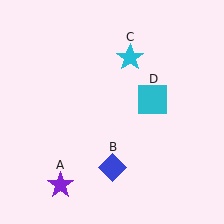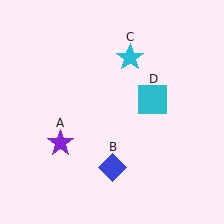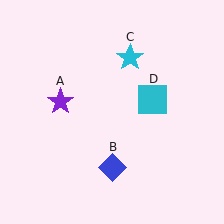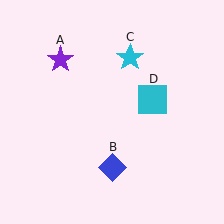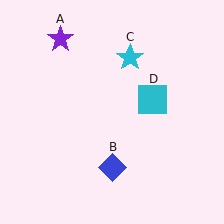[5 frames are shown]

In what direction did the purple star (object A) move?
The purple star (object A) moved up.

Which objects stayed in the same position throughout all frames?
Blue diamond (object B) and cyan star (object C) and cyan square (object D) remained stationary.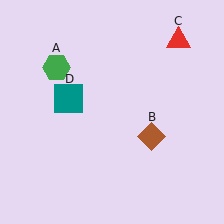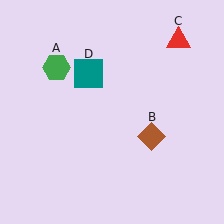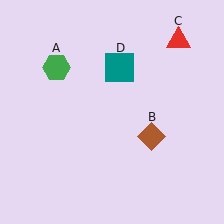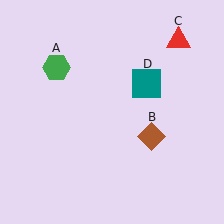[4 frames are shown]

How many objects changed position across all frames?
1 object changed position: teal square (object D).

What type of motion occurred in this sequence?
The teal square (object D) rotated clockwise around the center of the scene.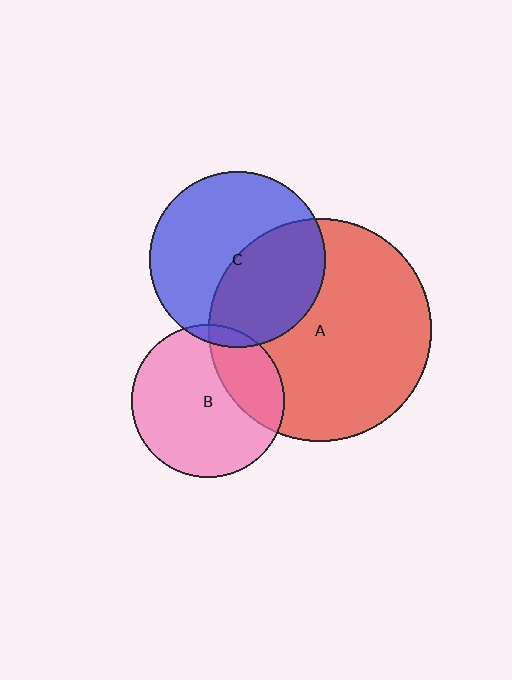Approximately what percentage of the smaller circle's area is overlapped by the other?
Approximately 25%.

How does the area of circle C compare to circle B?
Approximately 1.3 times.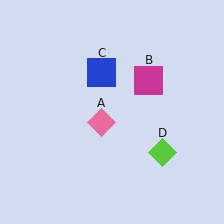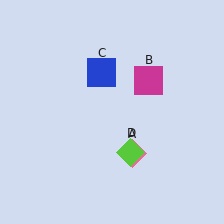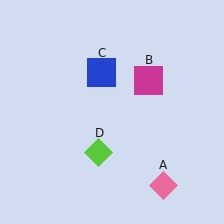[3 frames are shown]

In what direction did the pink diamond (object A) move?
The pink diamond (object A) moved down and to the right.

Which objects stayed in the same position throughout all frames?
Magenta square (object B) and blue square (object C) remained stationary.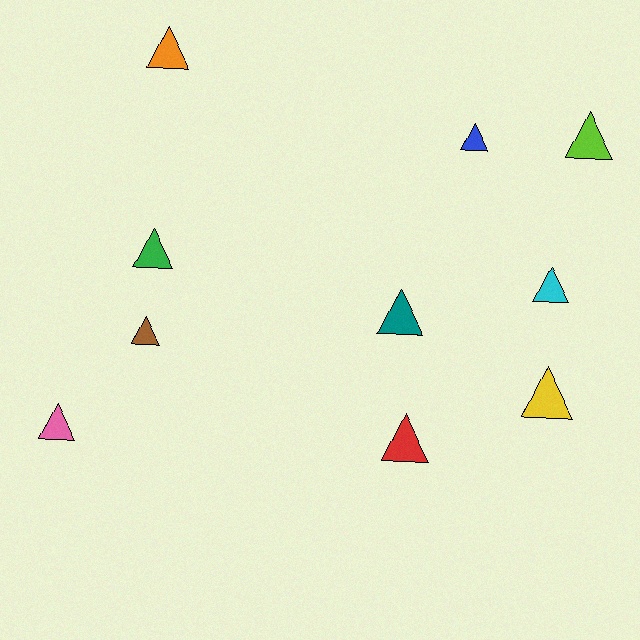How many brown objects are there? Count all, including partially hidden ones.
There is 1 brown object.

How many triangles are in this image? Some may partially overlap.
There are 10 triangles.